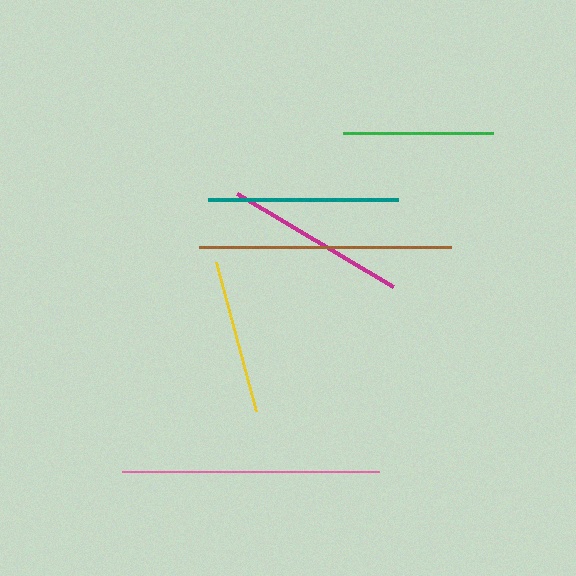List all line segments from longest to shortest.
From longest to shortest: pink, brown, teal, magenta, yellow, green.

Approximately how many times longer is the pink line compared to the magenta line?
The pink line is approximately 1.4 times the length of the magenta line.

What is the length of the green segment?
The green segment is approximately 150 pixels long.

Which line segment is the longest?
The pink line is the longest at approximately 258 pixels.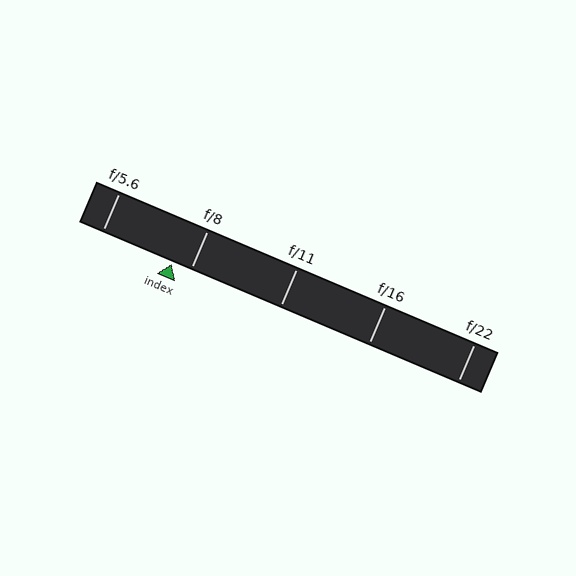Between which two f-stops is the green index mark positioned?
The index mark is between f/5.6 and f/8.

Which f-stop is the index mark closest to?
The index mark is closest to f/8.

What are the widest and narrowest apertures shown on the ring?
The widest aperture shown is f/5.6 and the narrowest is f/22.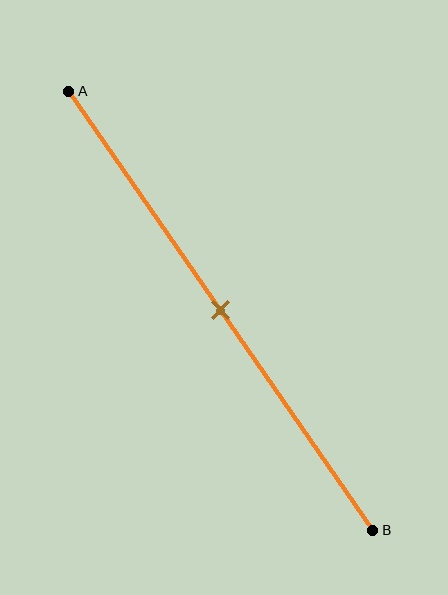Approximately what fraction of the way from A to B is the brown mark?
The brown mark is approximately 50% of the way from A to B.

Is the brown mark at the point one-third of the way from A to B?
No, the mark is at about 50% from A, not at the 33% one-third point.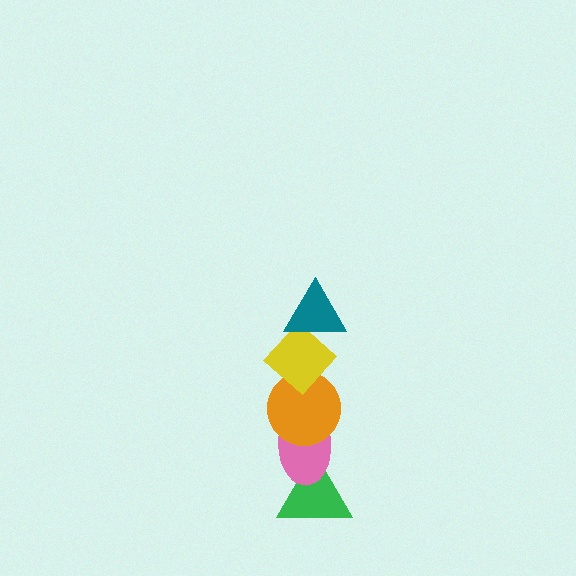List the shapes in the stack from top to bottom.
From top to bottom: the teal triangle, the yellow diamond, the orange circle, the pink ellipse, the green triangle.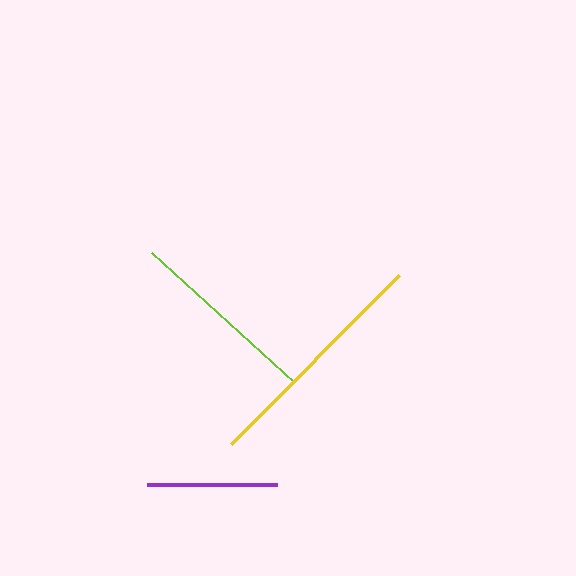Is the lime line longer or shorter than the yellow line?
The yellow line is longer than the lime line.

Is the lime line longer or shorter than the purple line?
The lime line is longer than the purple line.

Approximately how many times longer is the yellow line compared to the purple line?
The yellow line is approximately 1.8 times the length of the purple line.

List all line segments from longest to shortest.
From longest to shortest: yellow, lime, purple.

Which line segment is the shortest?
The purple line is the shortest at approximately 131 pixels.